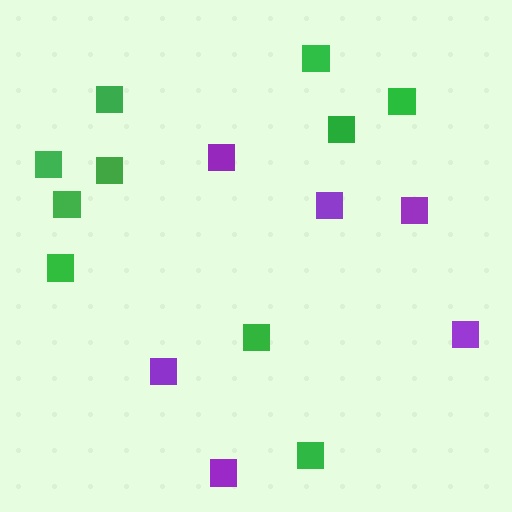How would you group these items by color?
There are 2 groups: one group of purple squares (6) and one group of green squares (10).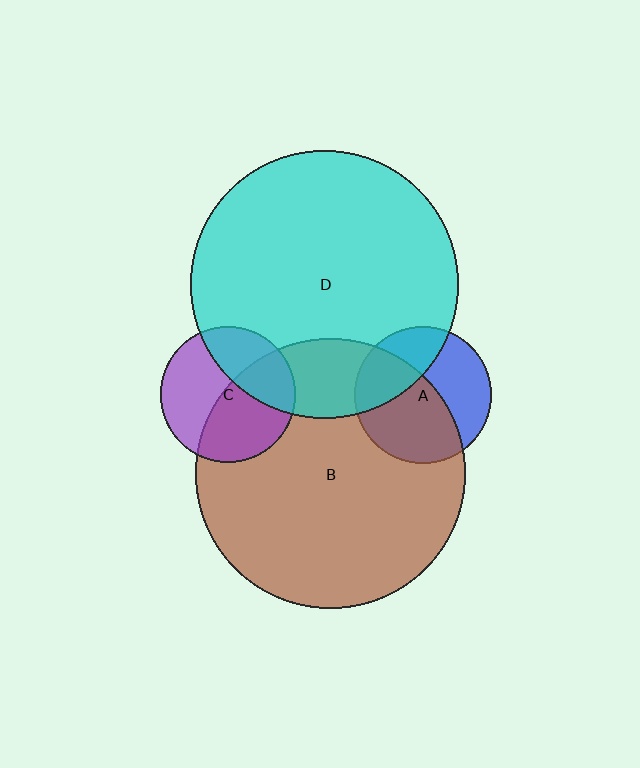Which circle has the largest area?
Circle B (brown).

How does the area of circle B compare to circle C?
Approximately 4.0 times.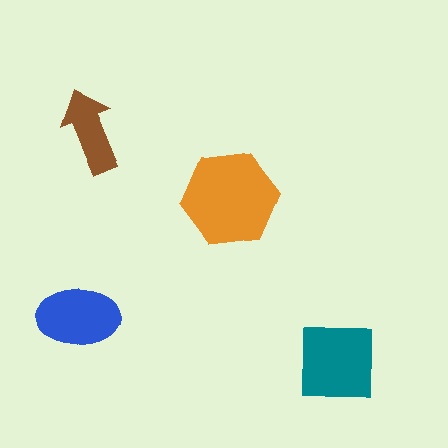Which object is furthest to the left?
The blue ellipse is leftmost.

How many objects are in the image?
There are 4 objects in the image.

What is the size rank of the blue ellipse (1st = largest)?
3rd.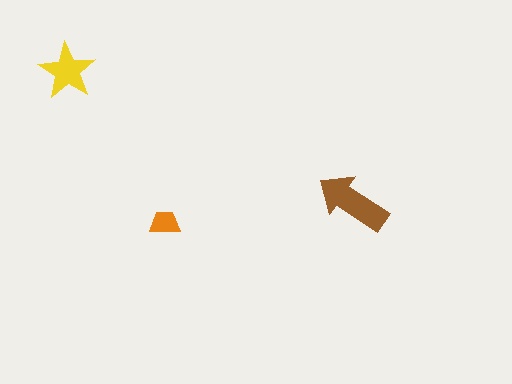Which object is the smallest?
The orange trapezoid.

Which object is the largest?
The brown arrow.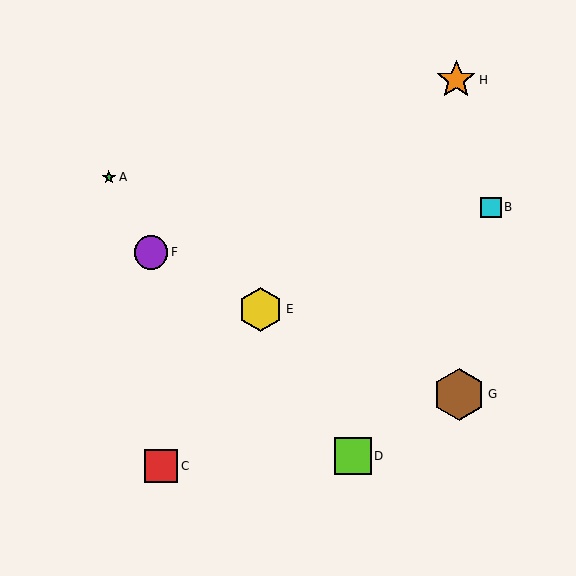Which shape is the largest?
The brown hexagon (labeled G) is the largest.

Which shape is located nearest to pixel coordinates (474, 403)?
The brown hexagon (labeled G) at (459, 394) is nearest to that location.